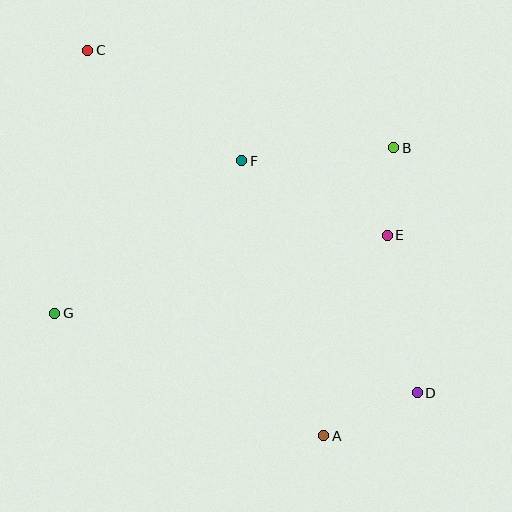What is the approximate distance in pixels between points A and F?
The distance between A and F is approximately 287 pixels.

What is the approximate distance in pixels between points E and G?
The distance between E and G is approximately 341 pixels.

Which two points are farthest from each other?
Points C and D are farthest from each other.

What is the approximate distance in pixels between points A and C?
The distance between A and C is approximately 452 pixels.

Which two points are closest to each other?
Points B and E are closest to each other.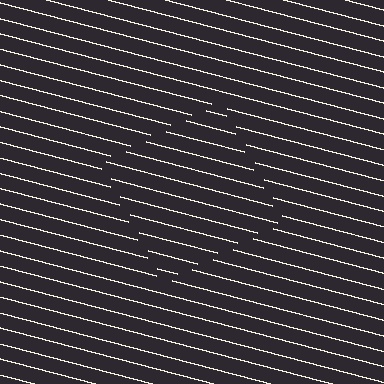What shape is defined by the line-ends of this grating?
An illusory square. The interior of the shape contains the same grating, shifted by half a period — the contour is defined by the phase discontinuity where line-ends from the inner and outer gratings abut.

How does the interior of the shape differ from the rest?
The interior of the shape contains the same grating, shifted by half a period — the contour is defined by the phase discontinuity where line-ends from the inner and outer gratings abut.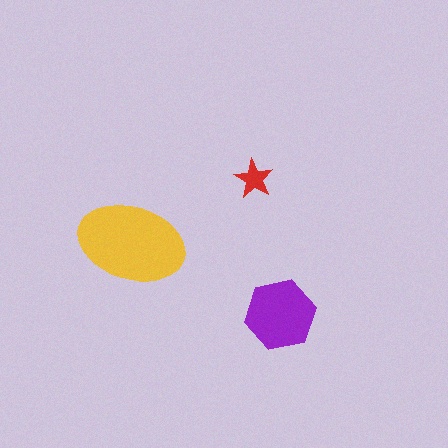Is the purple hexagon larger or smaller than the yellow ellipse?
Smaller.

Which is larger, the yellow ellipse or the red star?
The yellow ellipse.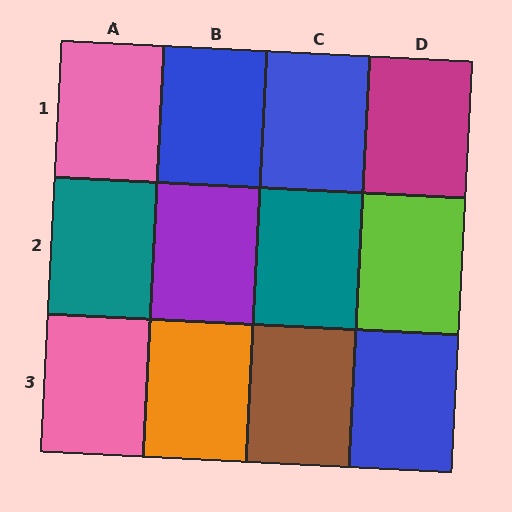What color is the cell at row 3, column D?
Blue.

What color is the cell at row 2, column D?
Lime.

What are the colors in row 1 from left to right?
Pink, blue, blue, magenta.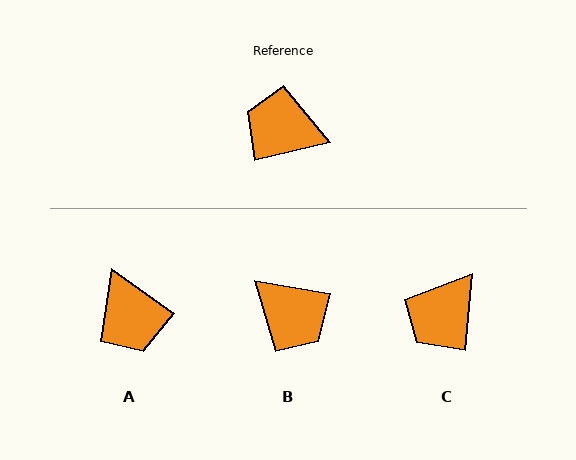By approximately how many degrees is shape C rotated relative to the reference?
Approximately 72 degrees counter-clockwise.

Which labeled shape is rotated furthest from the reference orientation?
B, about 158 degrees away.